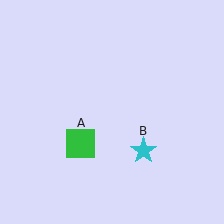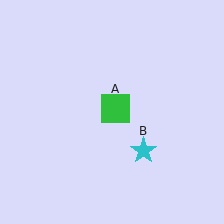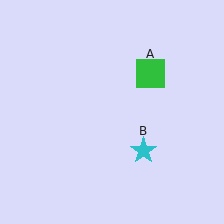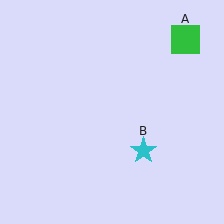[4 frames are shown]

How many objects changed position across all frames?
1 object changed position: green square (object A).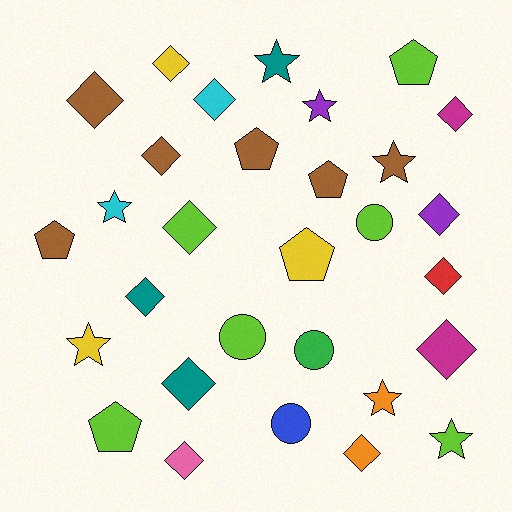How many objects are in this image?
There are 30 objects.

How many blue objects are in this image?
There is 1 blue object.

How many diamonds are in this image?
There are 13 diamonds.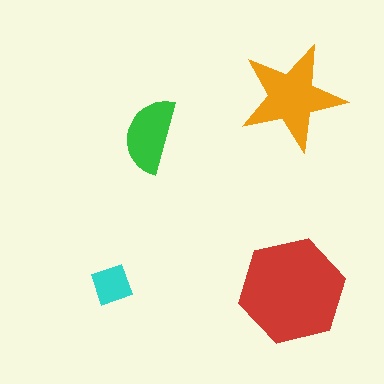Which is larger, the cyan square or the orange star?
The orange star.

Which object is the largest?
The red hexagon.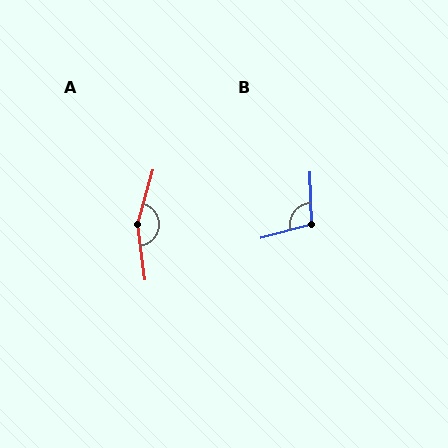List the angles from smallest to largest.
B (104°), A (156°).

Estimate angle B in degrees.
Approximately 104 degrees.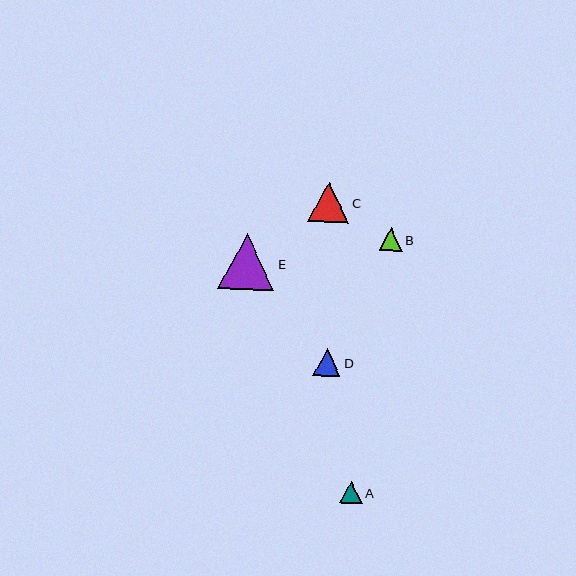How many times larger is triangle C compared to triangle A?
Triangle C is approximately 1.8 times the size of triangle A.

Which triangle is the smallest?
Triangle A is the smallest with a size of approximately 22 pixels.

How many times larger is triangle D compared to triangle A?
Triangle D is approximately 1.2 times the size of triangle A.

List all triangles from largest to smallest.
From largest to smallest: E, C, D, B, A.